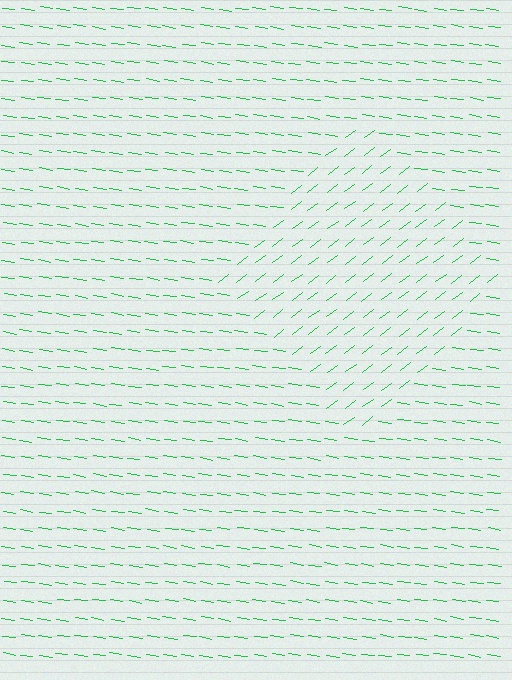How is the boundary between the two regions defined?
The boundary is defined purely by a change in line orientation (approximately 45 degrees difference). All lines are the same color and thickness.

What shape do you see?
I see a diamond.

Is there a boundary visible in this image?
Yes, there is a texture boundary formed by a change in line orientation.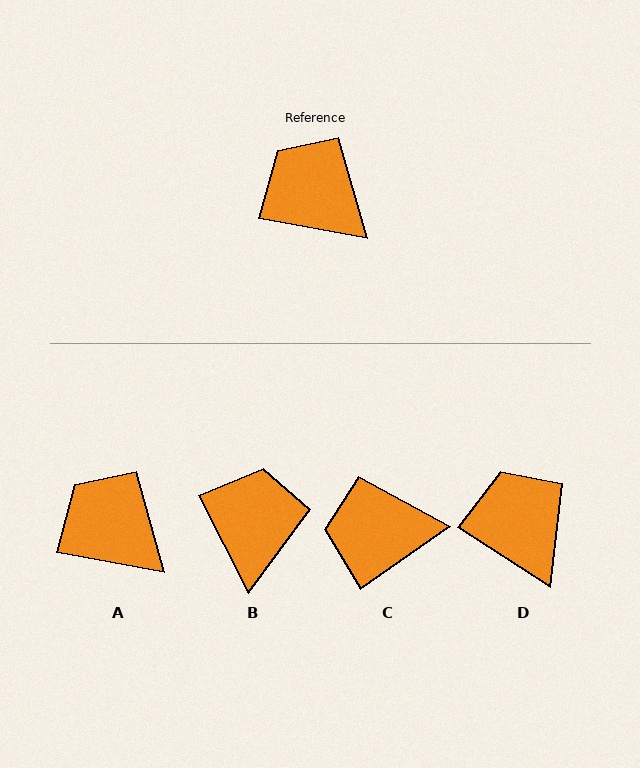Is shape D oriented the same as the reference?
No, it is off by about 22 degrees.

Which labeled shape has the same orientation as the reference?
A.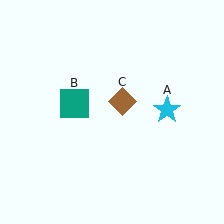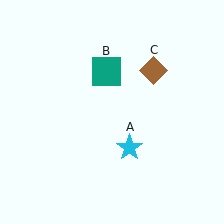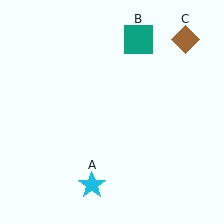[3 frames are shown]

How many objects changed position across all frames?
3 objects changed position: cyan star (object A), teal square (object B), brown diamond (object C).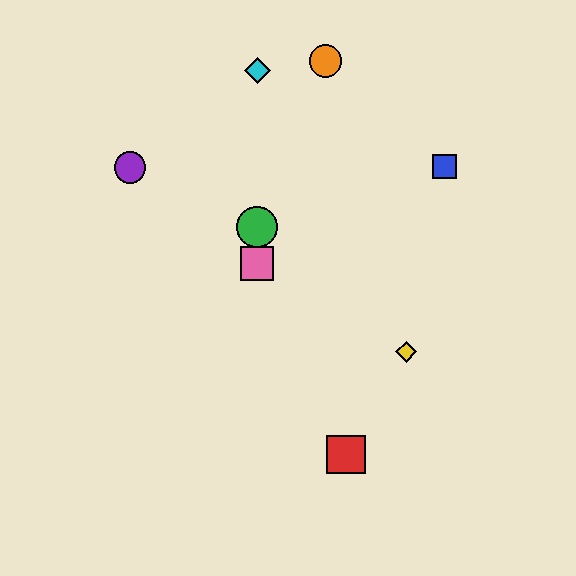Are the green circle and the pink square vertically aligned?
Yes, both are at x≈257.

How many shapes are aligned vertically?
3 shapes (the green circle, the cyan diamond, the pink square) are aligned vertically.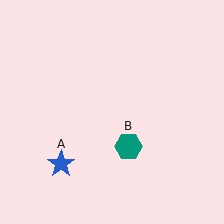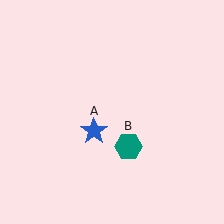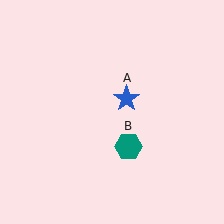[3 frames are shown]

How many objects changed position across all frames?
1 object changed position: blue star (object A).